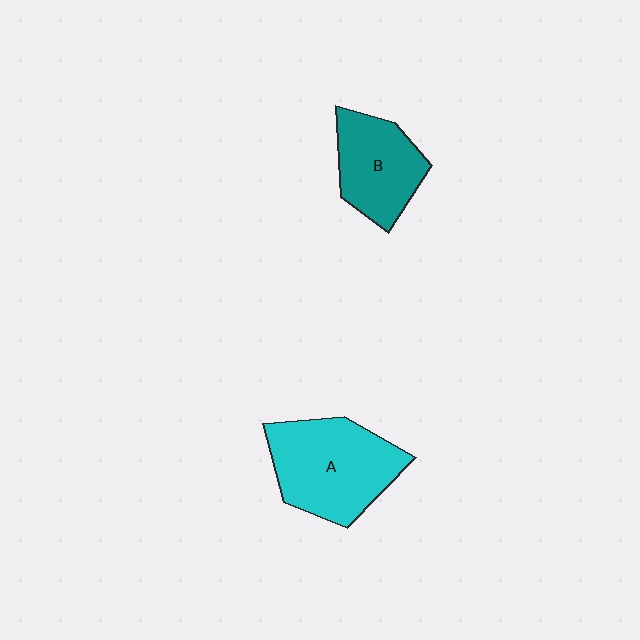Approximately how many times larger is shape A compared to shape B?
Approximately 1.4 times.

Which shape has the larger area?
Shape A (cyan).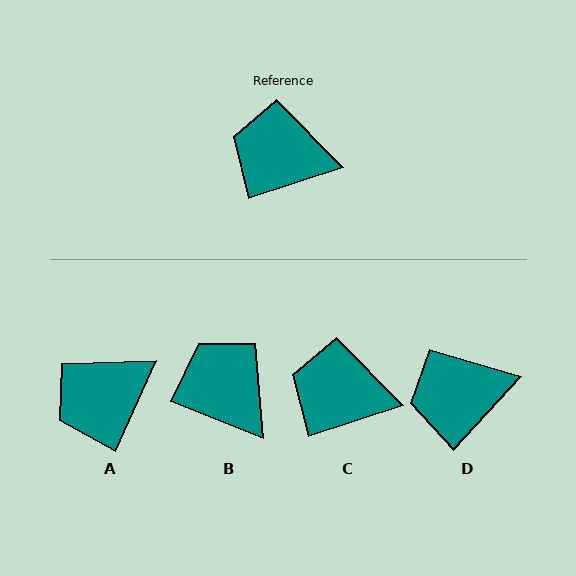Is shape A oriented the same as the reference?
No, it is off by about 47 degrees.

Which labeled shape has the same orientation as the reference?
C.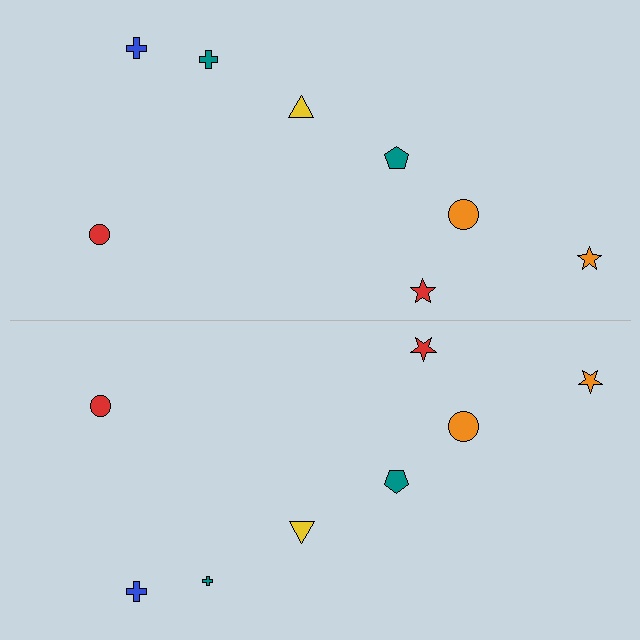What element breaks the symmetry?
The teal cross on the bottom side has a different size than its mirror counterpart.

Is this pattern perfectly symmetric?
No, the pattern is not perfectly symmetric. The teal cross on the bottom side has a different size than its mirror counterpart.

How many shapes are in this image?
There are 16 shapes in this image.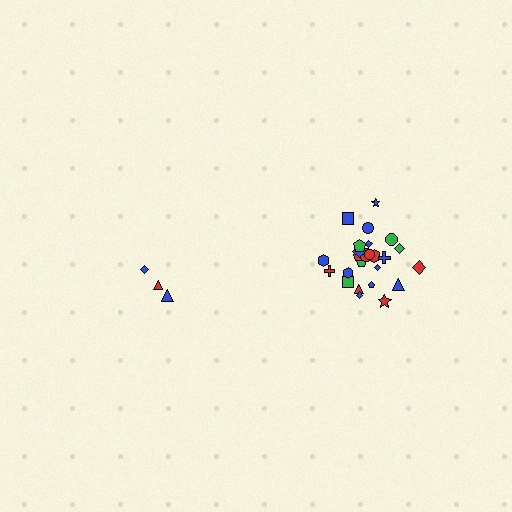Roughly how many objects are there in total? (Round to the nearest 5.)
Roughly 30 objects in total.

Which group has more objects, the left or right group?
The right group.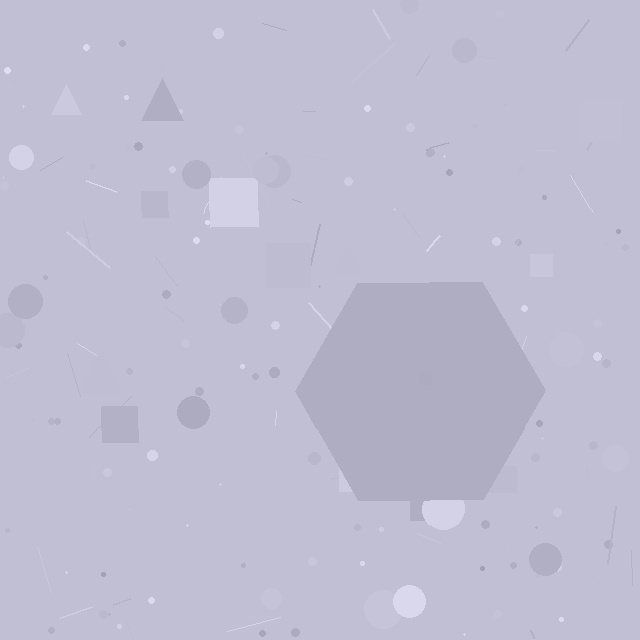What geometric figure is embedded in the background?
A hexagon is embedded in the background.